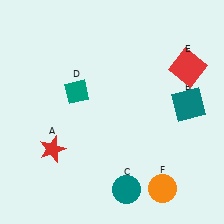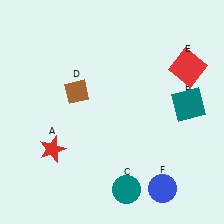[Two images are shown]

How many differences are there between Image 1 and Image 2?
There are 2 differences between the two images.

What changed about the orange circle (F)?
In Image 1, F is orange. In Image 2, it changed to blue.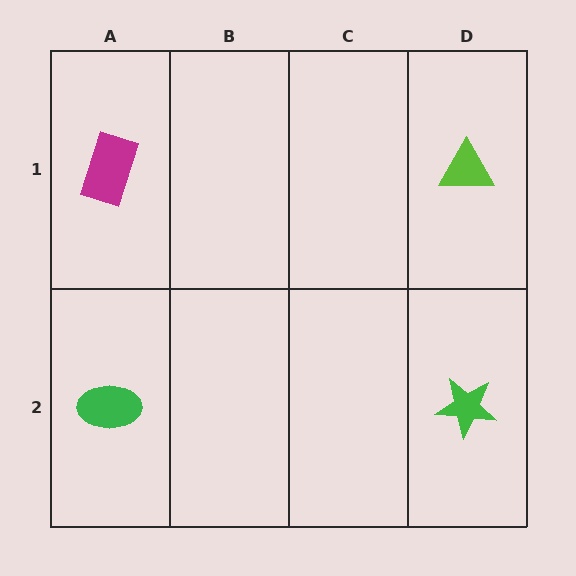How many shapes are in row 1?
2 shapes.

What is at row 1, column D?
A lime triangle.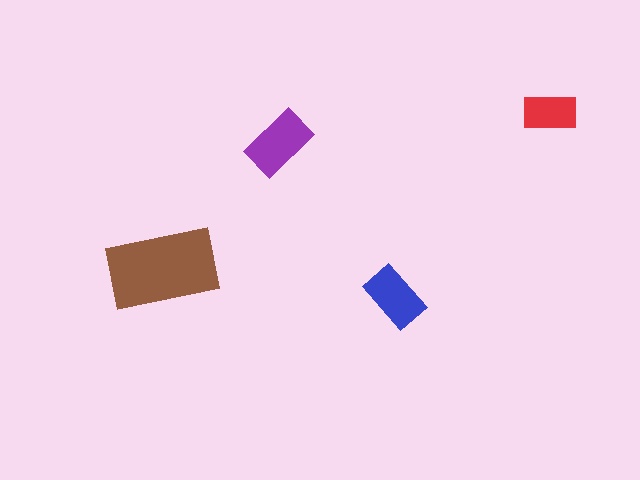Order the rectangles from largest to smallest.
the brown one, the purple one, the blue one, the red one.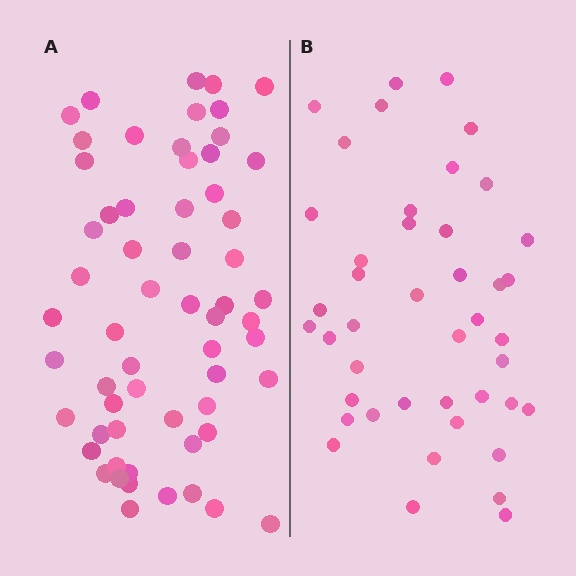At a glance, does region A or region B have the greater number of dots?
Region A (the left region) has more dots.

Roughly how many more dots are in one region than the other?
Region A has approximately 15 more dots than region B.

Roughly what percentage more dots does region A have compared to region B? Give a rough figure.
About 40% more.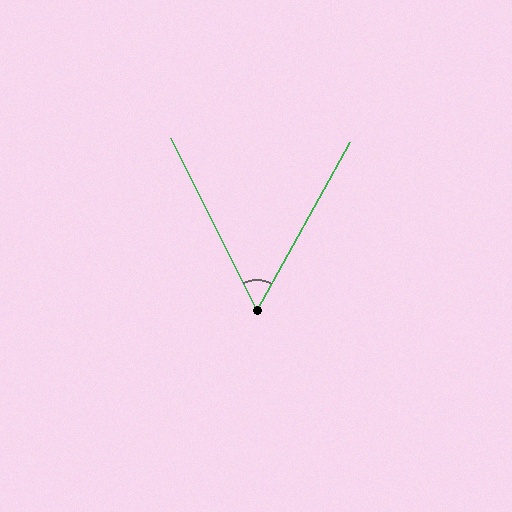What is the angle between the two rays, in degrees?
Approximately 56 degrees.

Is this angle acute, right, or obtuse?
It is acute.